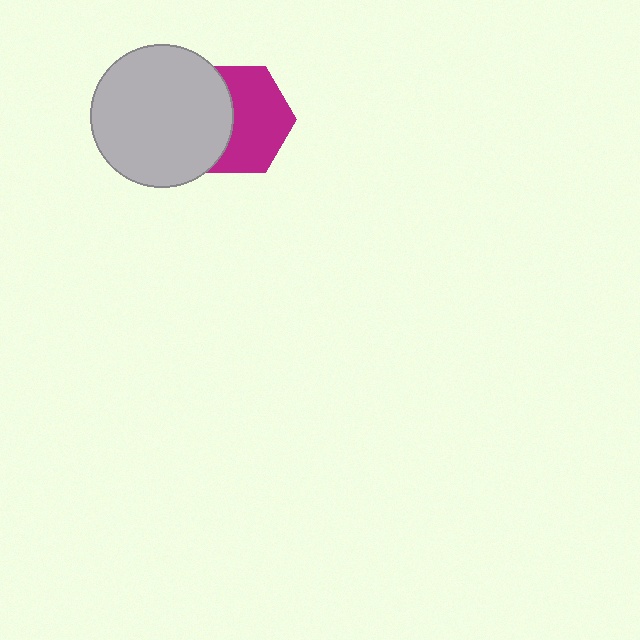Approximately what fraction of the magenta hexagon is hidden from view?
Roughly 41% of the magenta hexagon is hidden behind the light gray circle.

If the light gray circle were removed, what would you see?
You would see the complete magenta hexagon.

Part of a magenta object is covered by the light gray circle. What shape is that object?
It is a hexagon.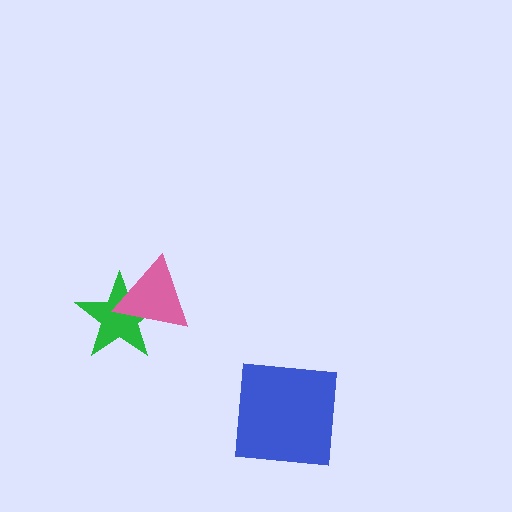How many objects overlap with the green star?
1 object overlaps with the green star.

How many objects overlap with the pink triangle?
1 object overlaps with the pink triangle.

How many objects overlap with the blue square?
0 objects overlap with the blue square.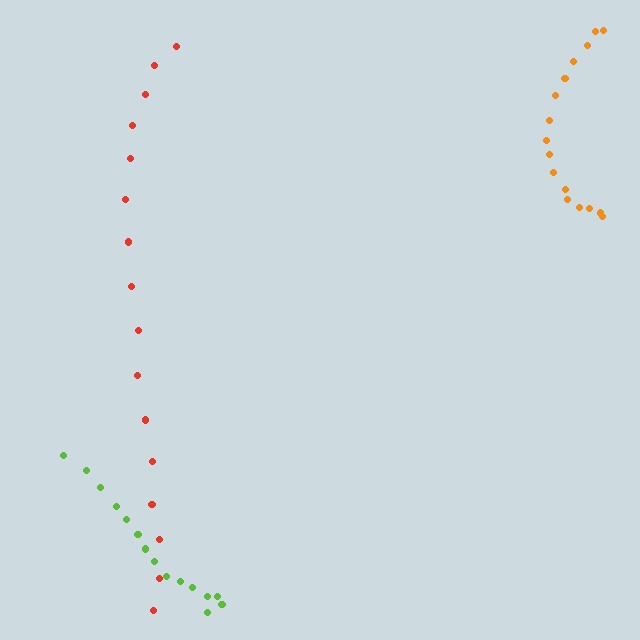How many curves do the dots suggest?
There are 3 distinct paths.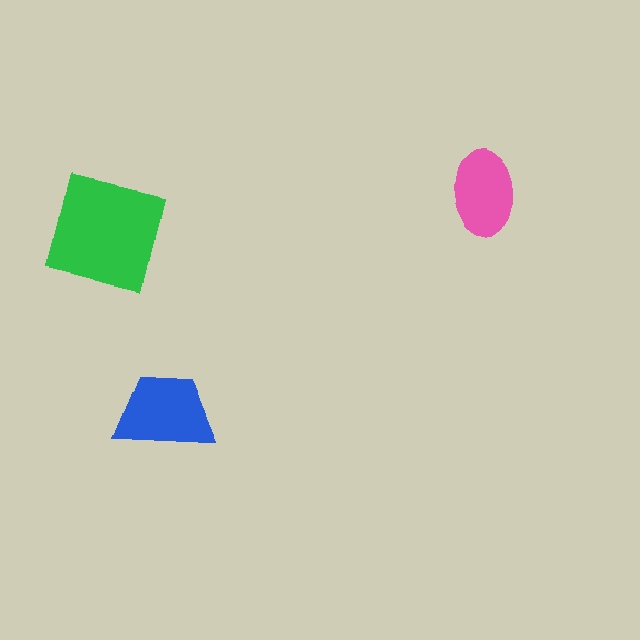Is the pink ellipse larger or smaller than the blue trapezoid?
Smaller.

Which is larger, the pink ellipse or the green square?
The green square.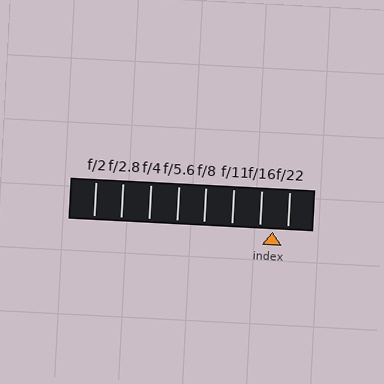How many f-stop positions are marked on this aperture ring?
There are 8 f-stop positions marked.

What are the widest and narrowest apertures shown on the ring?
The widest aperture shown is f/2 and the narrowest is f/22.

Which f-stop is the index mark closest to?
The index mark is closest to f/16.